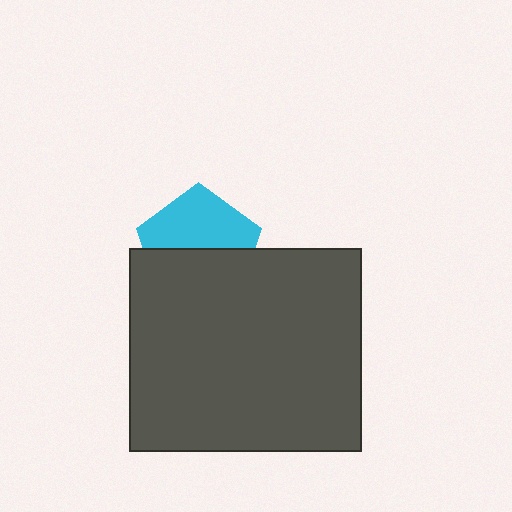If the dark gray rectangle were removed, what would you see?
You would see the complete cyan pentagon.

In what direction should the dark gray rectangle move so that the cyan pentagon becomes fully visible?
The dark gray rectangle should move down. That is the shortest direction to clear the overlap and leave the cyan pentagon fully visible.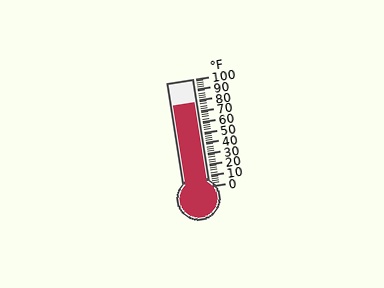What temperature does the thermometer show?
The thermometer shows approximately 78°F.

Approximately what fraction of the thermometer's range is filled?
The thermometer is filled to approximately 80% of its range.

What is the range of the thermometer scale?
The thermometer scale ranges from 0°F to 100°F.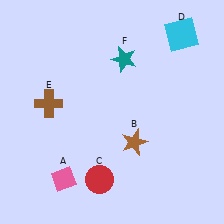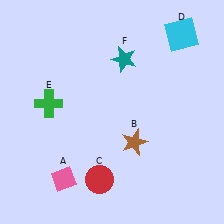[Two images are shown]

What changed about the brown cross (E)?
In Image 1, E is brown. In Image 2, it changed to green.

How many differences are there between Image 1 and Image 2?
There is 1 difference between the two images.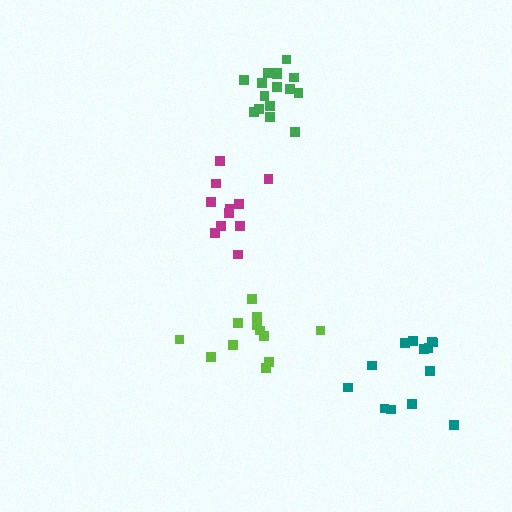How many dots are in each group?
Group 1: 12 dots, Group 2: 11 dots, Group 3: 17 dots, Group 4: 13 dots (53 total).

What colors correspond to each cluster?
The clusters are colored: lime, magenta, green, teal.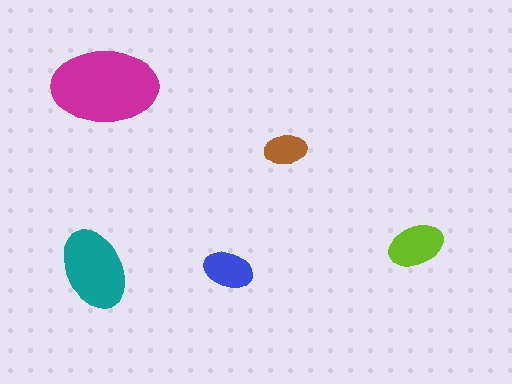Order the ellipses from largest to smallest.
the magenta one, the teal one, the lime one, the blue one, the brown one.